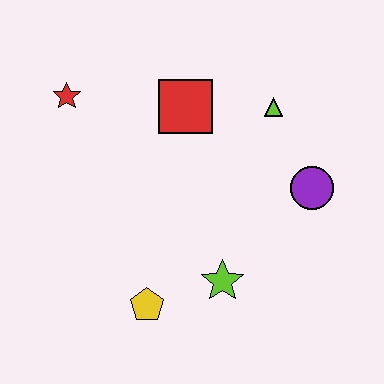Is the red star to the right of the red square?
No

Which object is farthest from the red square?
The yellow pentagon is farthest from the red square.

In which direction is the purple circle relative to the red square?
The purple circle is to the right of the red square.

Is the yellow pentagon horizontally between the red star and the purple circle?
Yes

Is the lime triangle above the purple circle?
Yes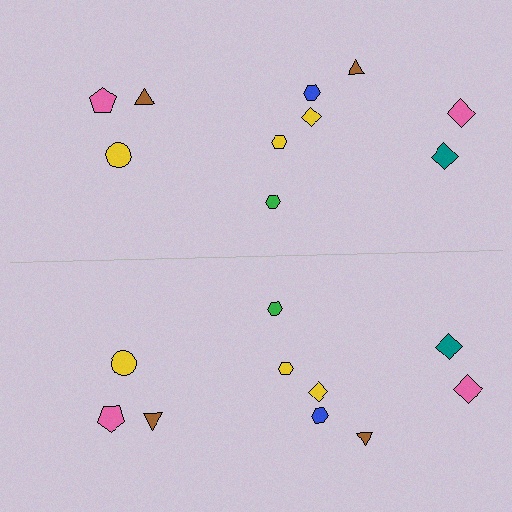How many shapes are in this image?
There are 20 shapes in this image.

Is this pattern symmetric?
Yes, this pattern has bilateral (reflection) symmetry.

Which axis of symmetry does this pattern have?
The pattern has a horizontal axis of symmetry running through the center of the image.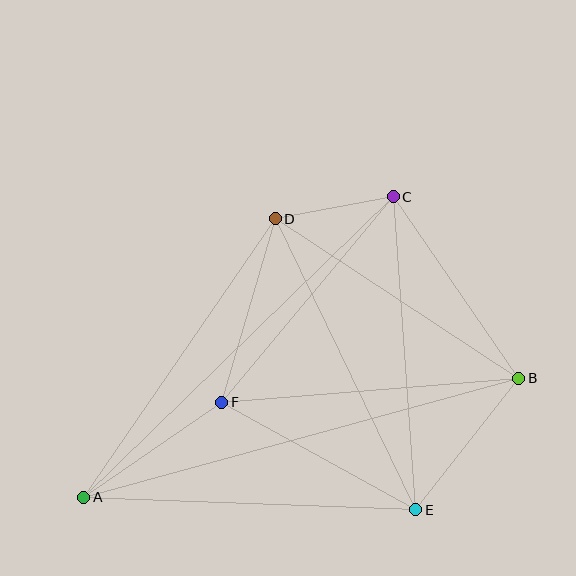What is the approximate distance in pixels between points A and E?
The distance between A and E is approximately 332 pixels.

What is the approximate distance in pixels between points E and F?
The distance between E and F is approximately 222 pixels.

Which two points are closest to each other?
Points C and D are closest to each other.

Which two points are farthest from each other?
Points A and B are farthest from each other.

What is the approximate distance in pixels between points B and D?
The distance between B and D is approximately 291 pixels.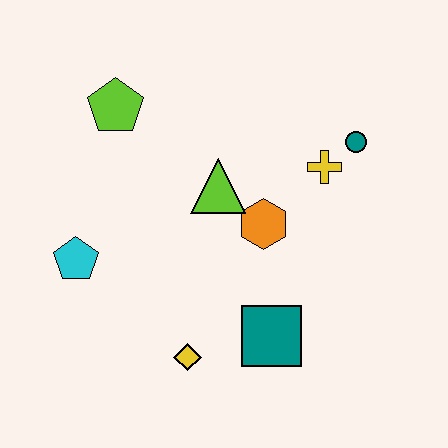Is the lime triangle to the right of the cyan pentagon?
Yes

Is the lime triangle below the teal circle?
Yes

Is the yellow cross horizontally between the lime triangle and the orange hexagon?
No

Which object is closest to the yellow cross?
The teal circle is closest to the yellow cross.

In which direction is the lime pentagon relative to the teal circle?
The lime pentagon is to the left of the teal circle.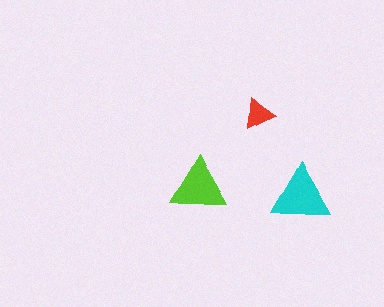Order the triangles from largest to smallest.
the cyan one, the lime one, the red one.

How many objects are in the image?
There are 3 objects in the image.